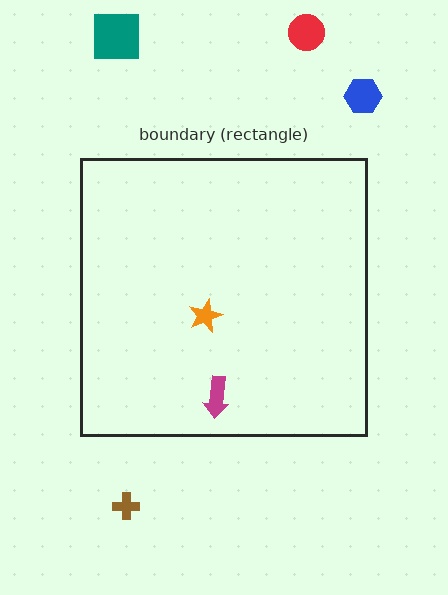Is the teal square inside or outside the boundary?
Outside.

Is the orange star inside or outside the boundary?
Inside.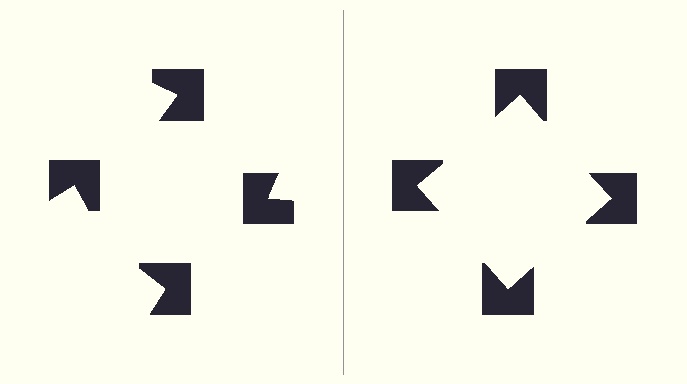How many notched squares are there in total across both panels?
8 — 4 on each side.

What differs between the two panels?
The notched squares are positioned identically on both sides; only the wedge orientations differ. On the right they align to a square; on the left they are misaligned.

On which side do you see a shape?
An illusory square appears on the right side. On the left side the wedge cuts are rotated, so no coherent shape forms.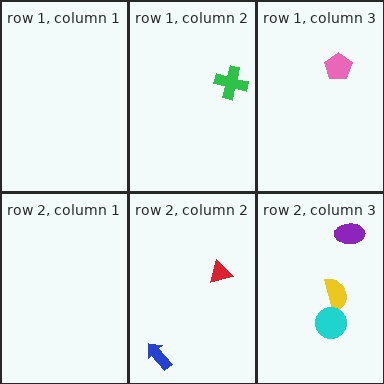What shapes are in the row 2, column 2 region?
The blue arrow, the red triangle.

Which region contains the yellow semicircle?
The row 2, column 3 region.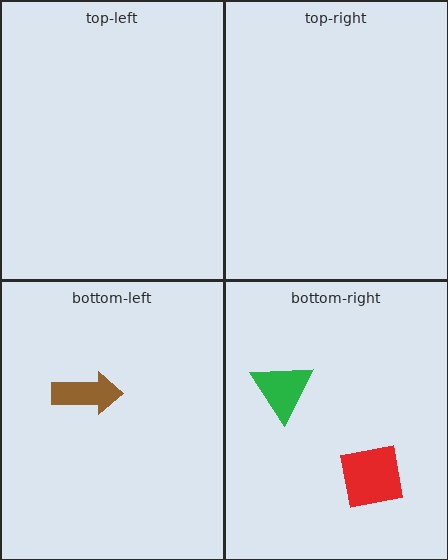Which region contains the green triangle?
The bottom-right region.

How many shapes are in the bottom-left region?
1.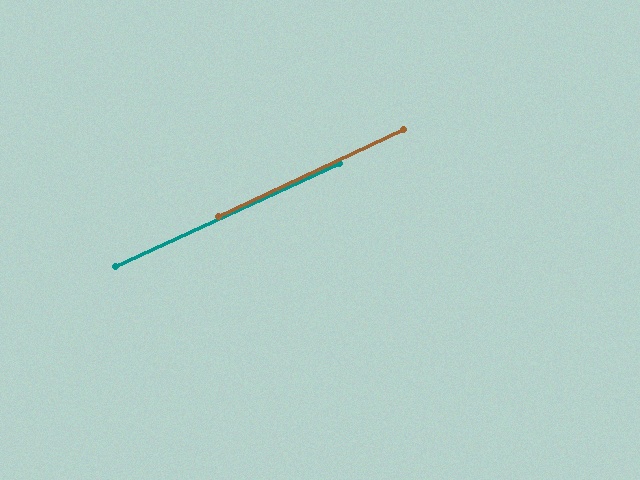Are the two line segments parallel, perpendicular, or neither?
Parallel — their directions differ by only 0.6°.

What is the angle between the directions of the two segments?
Approximately 1 degree.